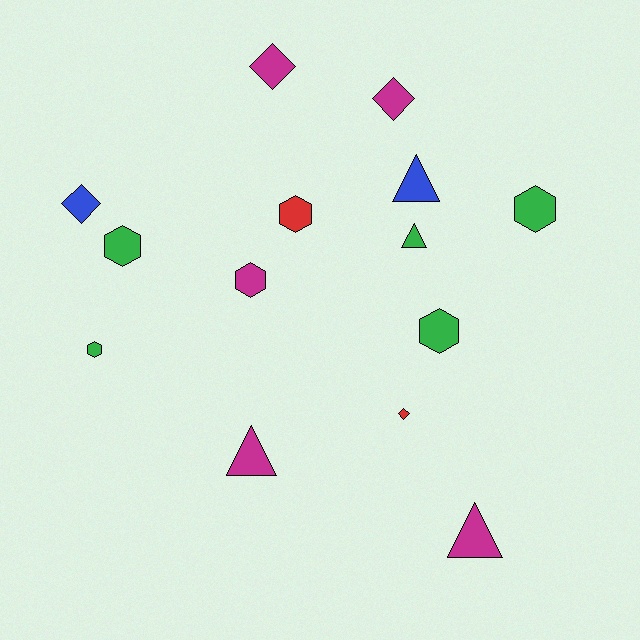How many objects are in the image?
There are 14 objects.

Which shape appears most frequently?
Hexagon, with 6 objects.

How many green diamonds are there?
There are no green diamonds.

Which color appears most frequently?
Magenta, with 5 objects.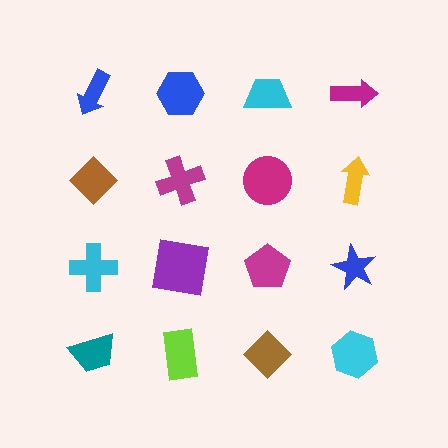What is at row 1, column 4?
A magenta arrow.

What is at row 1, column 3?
A cyan trapezoid.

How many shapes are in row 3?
4 shapes.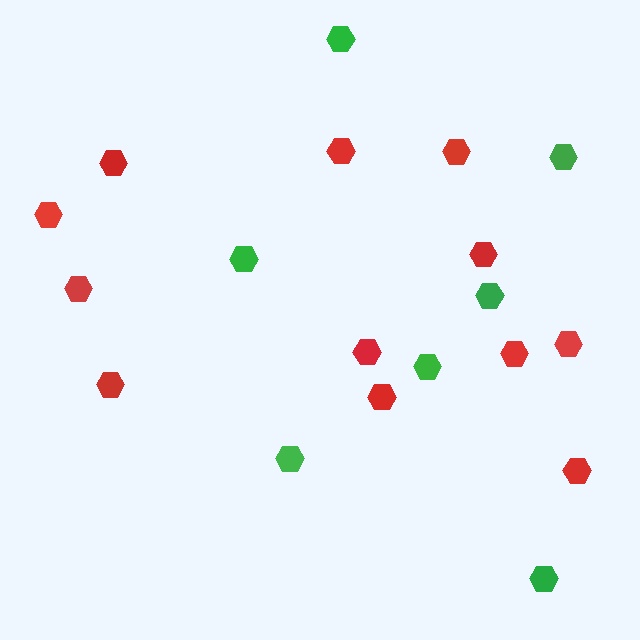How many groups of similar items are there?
There are 2 groups: one group of green hexagons (7) and one group of red hexagons (12).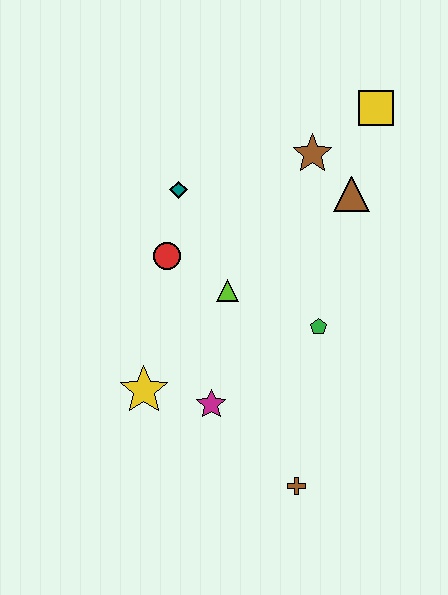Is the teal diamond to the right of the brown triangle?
No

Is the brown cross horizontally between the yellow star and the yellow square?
Yes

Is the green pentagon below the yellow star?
No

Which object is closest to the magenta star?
The yellow star is closest to the magenta star.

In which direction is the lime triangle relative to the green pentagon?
The lime triangle is to the left of the green pentagon.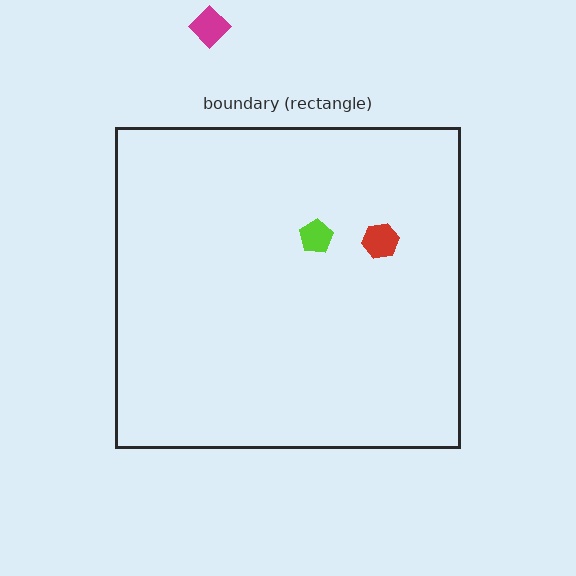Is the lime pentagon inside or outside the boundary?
Inside.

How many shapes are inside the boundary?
2 inside, 1 outside.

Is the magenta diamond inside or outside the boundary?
Outside.